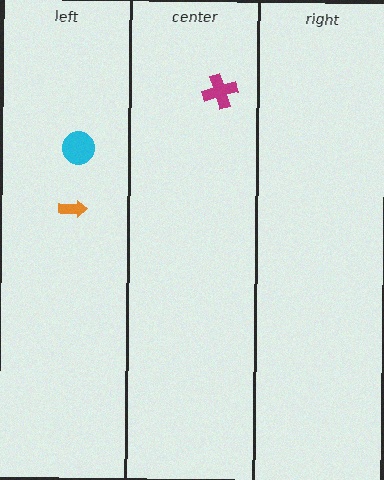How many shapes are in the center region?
1.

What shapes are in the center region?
The magenta cross.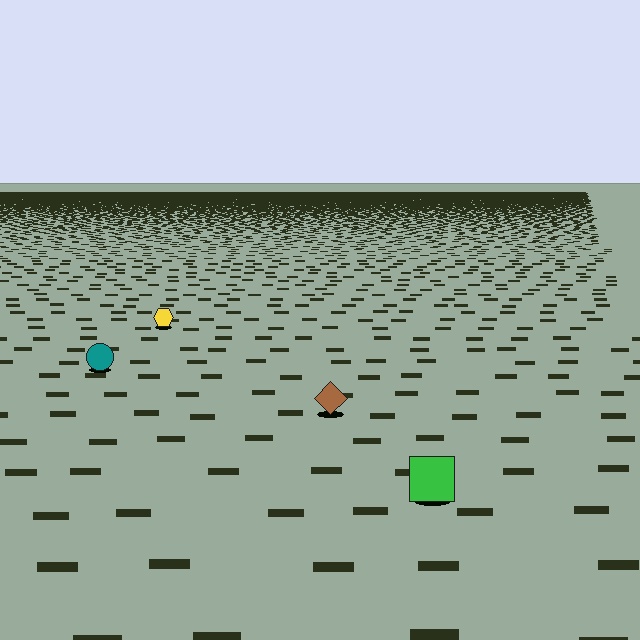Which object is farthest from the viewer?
The yellow hexagon is farthest from the viewer. It appears smaller and the ground texture around it is denser.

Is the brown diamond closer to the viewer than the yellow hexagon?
Yes. The brown diamond is closer — you can tell from the texture gradient: the ground texture is coarser near it.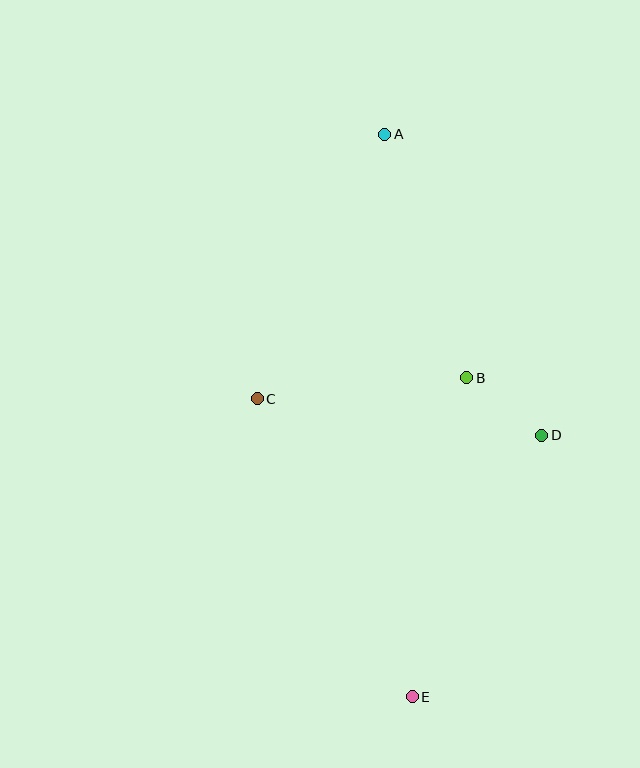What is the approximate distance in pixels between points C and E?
The distance between C and E is approximately 336 pixels.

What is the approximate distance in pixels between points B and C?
The distance between B and C is approximately 210 pixels.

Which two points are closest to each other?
Points B and D are closest to each other.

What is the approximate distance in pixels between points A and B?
The distance between A and B is approximately 257 pixels.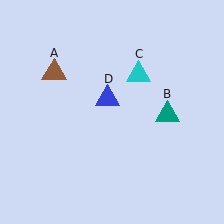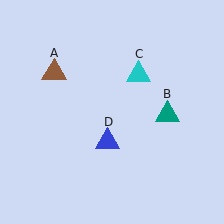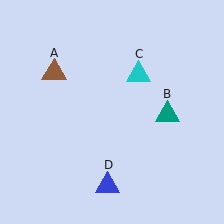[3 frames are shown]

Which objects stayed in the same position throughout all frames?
Brown triangle (object A) and teal triangle (object B) and cyan triangle (object C) remained stationary.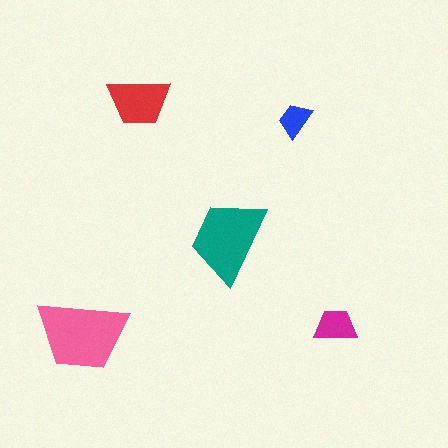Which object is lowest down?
The pink trapezoid is bottommost.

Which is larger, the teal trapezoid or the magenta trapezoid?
The teal one.